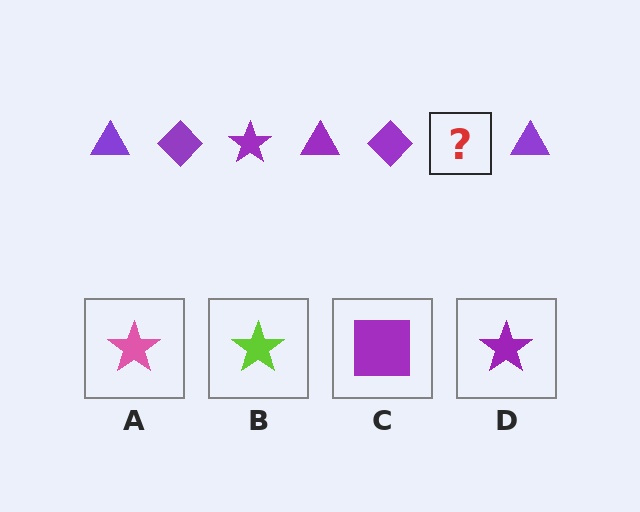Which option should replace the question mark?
Option D.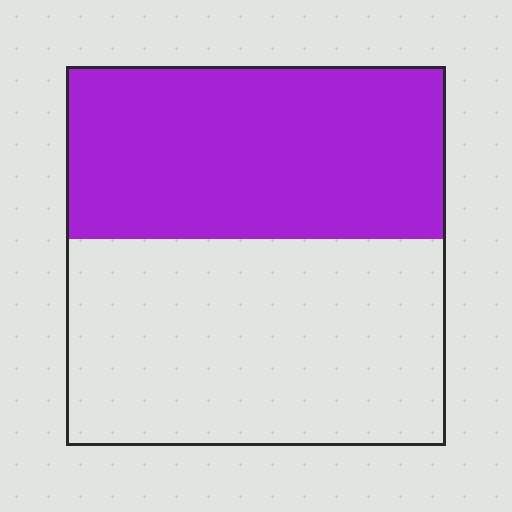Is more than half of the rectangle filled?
No.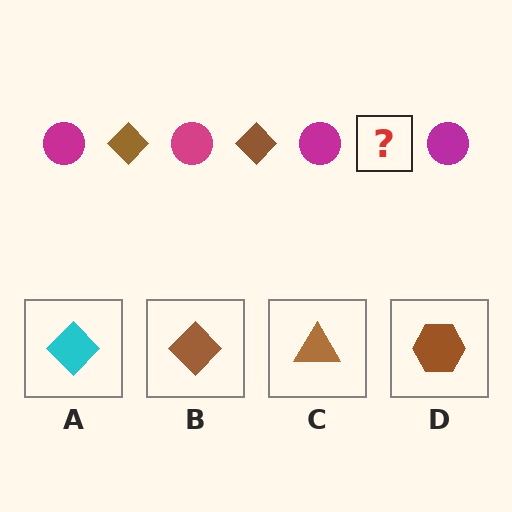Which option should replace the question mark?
Option B.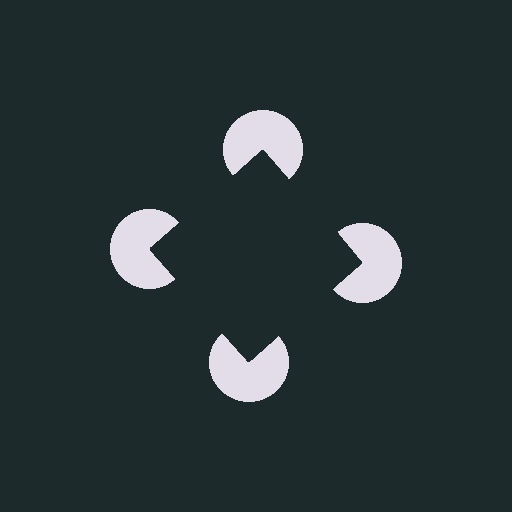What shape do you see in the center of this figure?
An illusory square — its edges are inferred from the aligned wedge cuts in the pac-man discs, not physically drawn.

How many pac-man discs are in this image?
There are 4 — one at each vertex of the illusory square.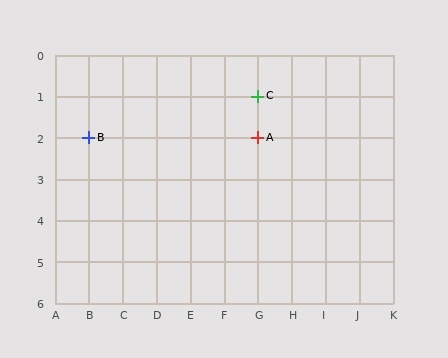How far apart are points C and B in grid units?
Points C and B are 5 columns and 1 row apart (about 5.1 grid units diagonally).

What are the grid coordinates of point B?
Point B is at grid coordinates (B, 2).